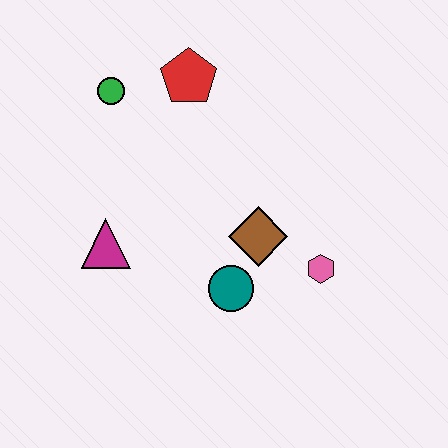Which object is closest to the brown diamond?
The teal circle is closest to the brown diamond.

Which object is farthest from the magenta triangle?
The pink hexagon is farthest from the magenta triangle.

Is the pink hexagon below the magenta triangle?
Yes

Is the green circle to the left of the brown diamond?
Yes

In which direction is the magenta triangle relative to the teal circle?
The magenta triangle is to the left of the teal circle.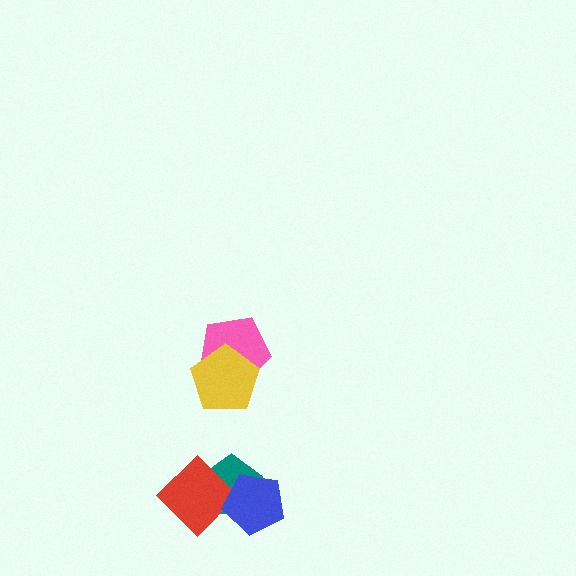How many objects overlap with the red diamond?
2 objects overlap with the red diamond.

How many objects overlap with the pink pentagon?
1 object overlaps with the pink pentagon.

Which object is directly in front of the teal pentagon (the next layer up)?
The red diamond is directly in front of the teal pentagon.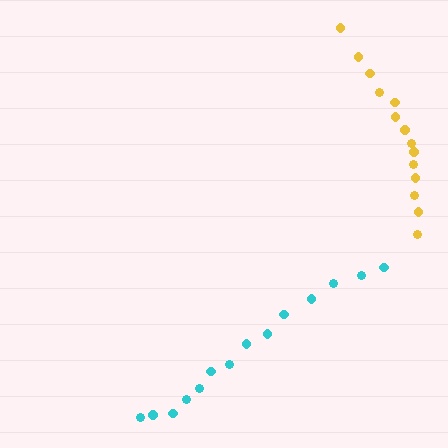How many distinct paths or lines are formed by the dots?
There are 2 distinct paths.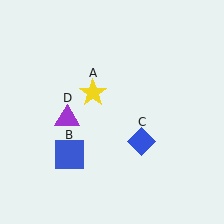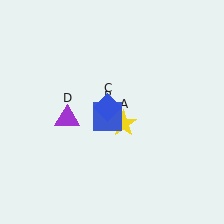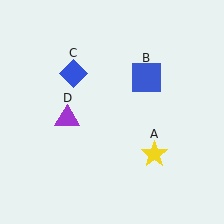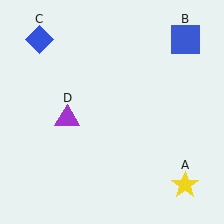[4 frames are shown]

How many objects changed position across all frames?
3 objects changed position: yellow star (object A), blue square (object B), blue diamond (object C).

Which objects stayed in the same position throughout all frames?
Purple triangle (object D) remained stationary.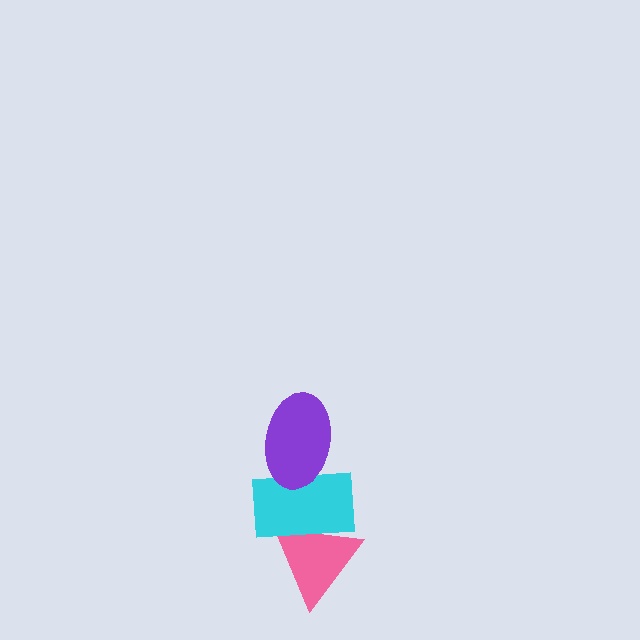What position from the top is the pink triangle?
The pink triangle is 3rd from the top.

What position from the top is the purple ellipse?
The purple ellipse is 1st from the top.